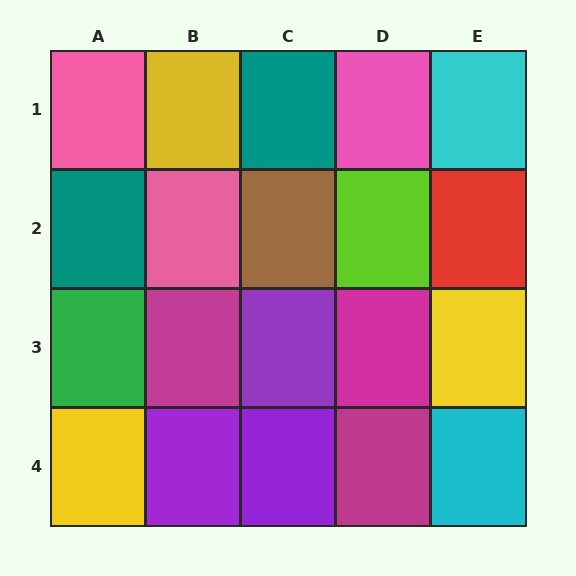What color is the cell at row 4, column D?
Magenta.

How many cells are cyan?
2 cells are cyan.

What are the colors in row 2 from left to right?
Teal, pink, brown, lime, red.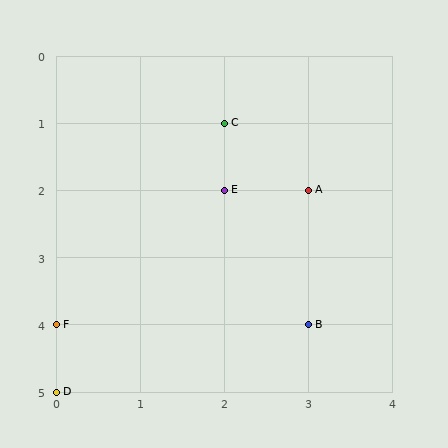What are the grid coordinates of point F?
Point F is at grid coordinates (0, 4).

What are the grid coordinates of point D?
Point D is at grid coordinates (0, 5).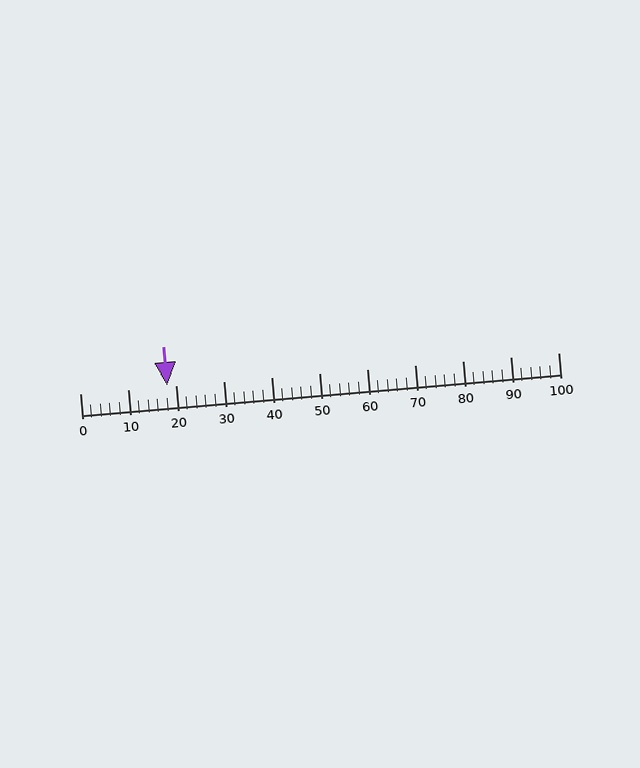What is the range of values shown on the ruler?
The ruler shows values from 0 to 100.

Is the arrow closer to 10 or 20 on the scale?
The arrow is closer to 20.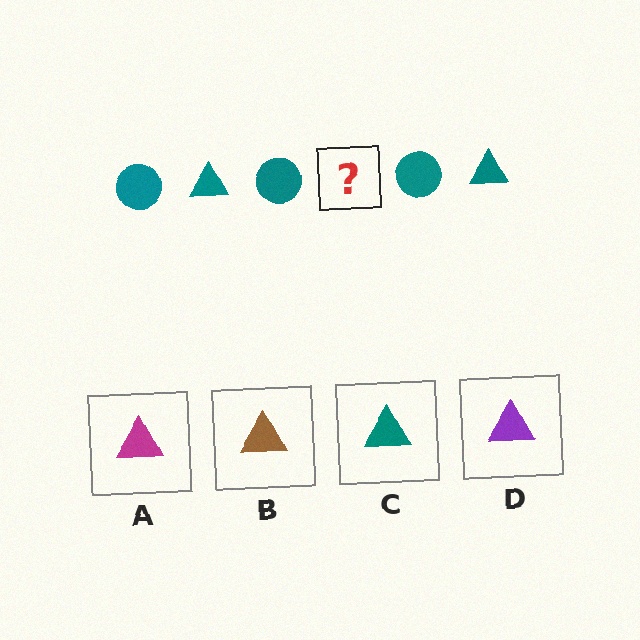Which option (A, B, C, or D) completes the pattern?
C.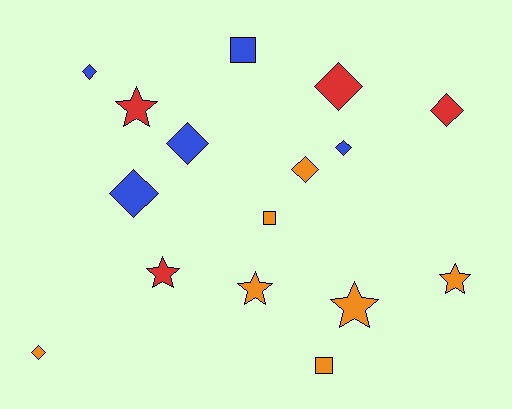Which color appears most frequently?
Orange, with 7 objects.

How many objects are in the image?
There are 16 objects.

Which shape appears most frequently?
Diamond, with 8 objects.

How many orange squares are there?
There are 2 orange squares.